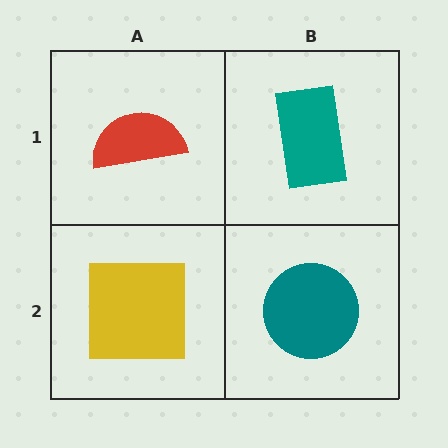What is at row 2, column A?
A yellow square.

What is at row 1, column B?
A teal rectangle.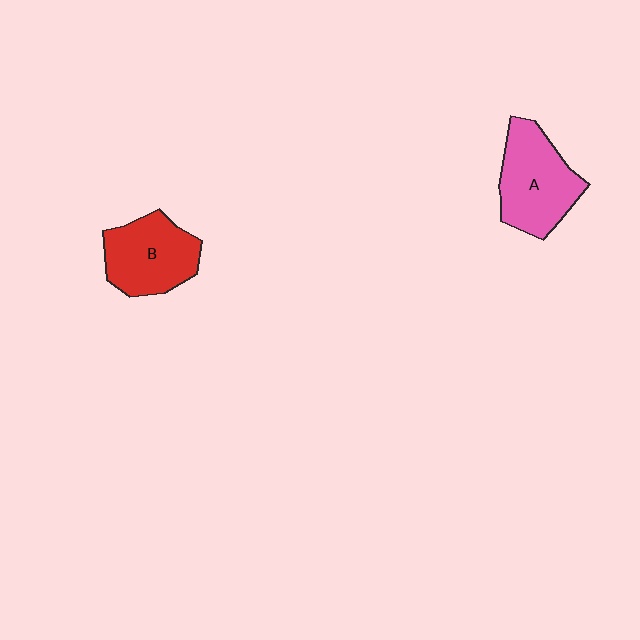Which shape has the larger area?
Shape A (pink).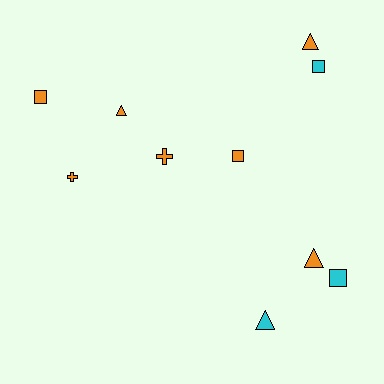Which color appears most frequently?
Orange, with 7 objects.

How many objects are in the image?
There are 10 objects.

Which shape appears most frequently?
Triangle, with 4 objects.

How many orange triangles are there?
There are 3 orange triangles.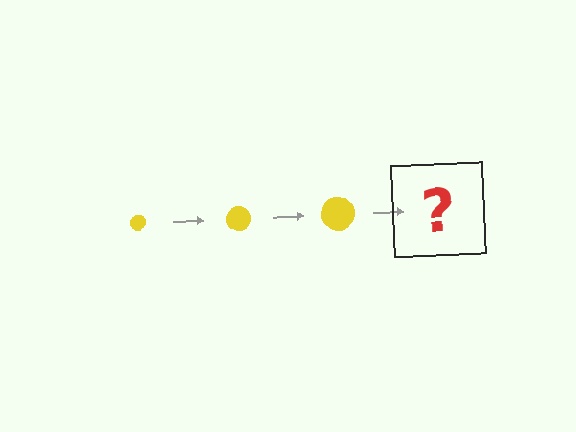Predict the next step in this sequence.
The next step is a yellow circle, larger than the previous one.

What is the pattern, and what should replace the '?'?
The pattern is that the circle gets progressively larger each step. The '?' should be a yellow circle, larger than the previous one.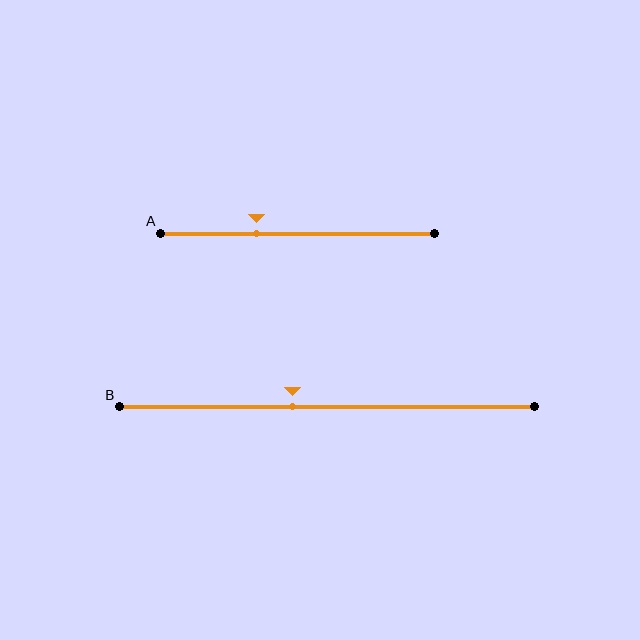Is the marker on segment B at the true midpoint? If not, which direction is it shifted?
No, the marker on segment B is shifted to the left by about 8% of the segment length.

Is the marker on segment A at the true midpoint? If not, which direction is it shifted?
No, the marker on segment A is shifted to the left by about 15% of the segment length.